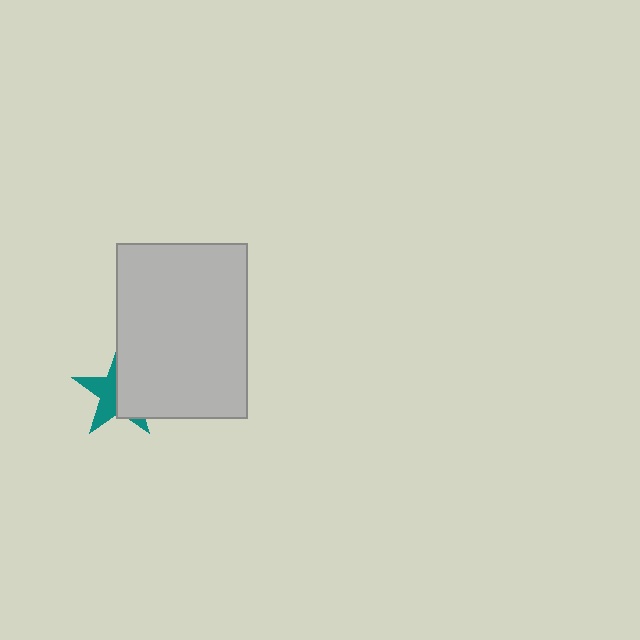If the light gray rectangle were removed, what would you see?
You would see the complete teal star.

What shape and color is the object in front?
The object in front is a light gray rectangle.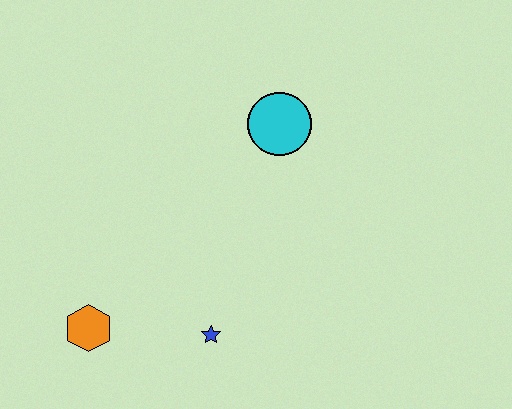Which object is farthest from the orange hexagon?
The cyan circle is farthest from the orange hexagon.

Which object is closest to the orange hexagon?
The blue star is closest to the orange hexagon.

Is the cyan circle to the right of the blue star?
Yes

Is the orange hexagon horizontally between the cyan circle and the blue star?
No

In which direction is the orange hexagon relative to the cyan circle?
The orange hexagon is below the cyan circle.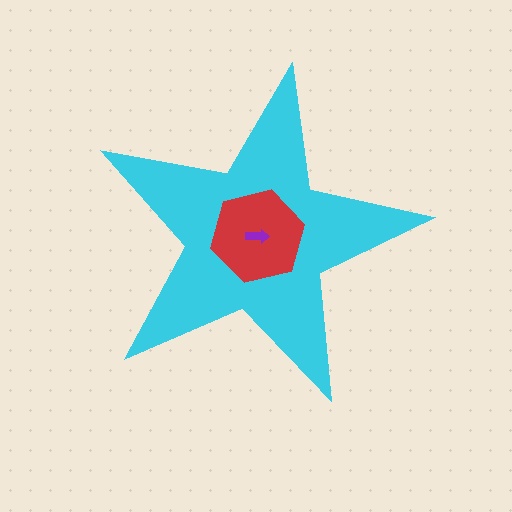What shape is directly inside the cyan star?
The red hexagon.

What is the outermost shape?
The cyan star.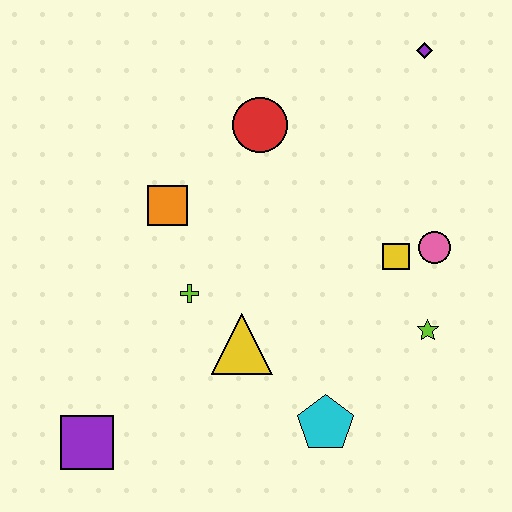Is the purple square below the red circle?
Yes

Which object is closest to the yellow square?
The pink circle is closest to the yellow square.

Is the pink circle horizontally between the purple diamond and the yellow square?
No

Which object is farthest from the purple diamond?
The purple square is farthest from the purple diamond.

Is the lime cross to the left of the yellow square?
Yes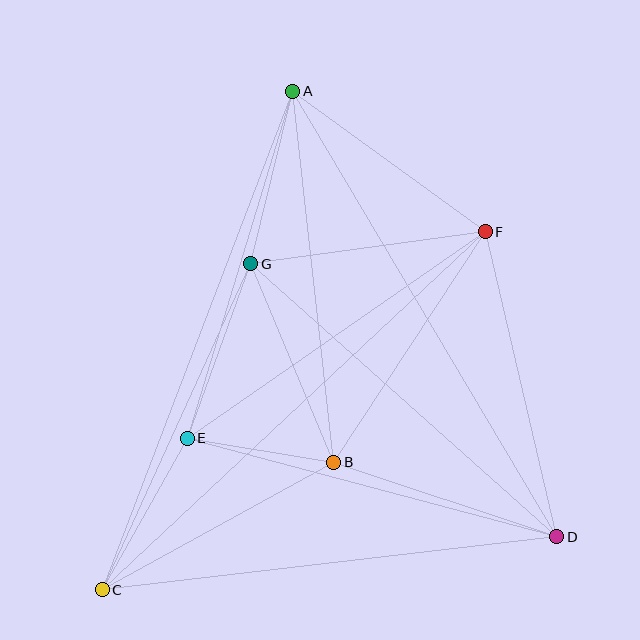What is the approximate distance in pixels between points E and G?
The distance between E and G is approximately 186 pixels.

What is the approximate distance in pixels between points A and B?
The distance between A and B is approximately 373 pixels.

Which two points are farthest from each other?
Points A and C are farthest from each other.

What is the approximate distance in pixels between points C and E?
The distance between C and E is approximately 174 pixels.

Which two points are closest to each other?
Points B and E are closest to each other.